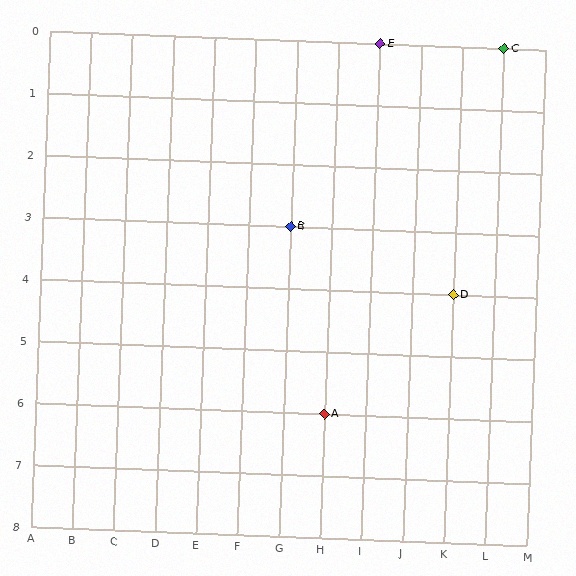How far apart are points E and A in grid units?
Points E and A are 1 column and 6 rows apart (about 6.1 grid units diagonally).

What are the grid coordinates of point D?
Point D is at grid coordinates (K, 4).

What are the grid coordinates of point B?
Point B is at grid coordinates (G, 3).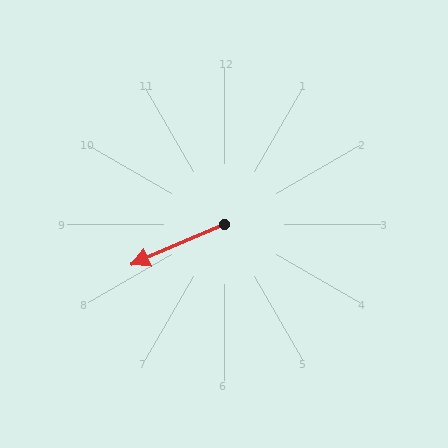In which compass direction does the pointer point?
Southwest.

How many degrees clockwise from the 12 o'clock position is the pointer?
Approximately 246 degrees.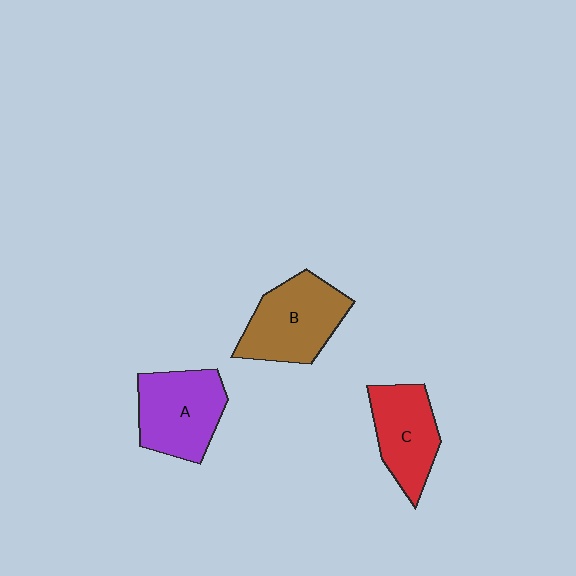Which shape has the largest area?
Shape B (brown).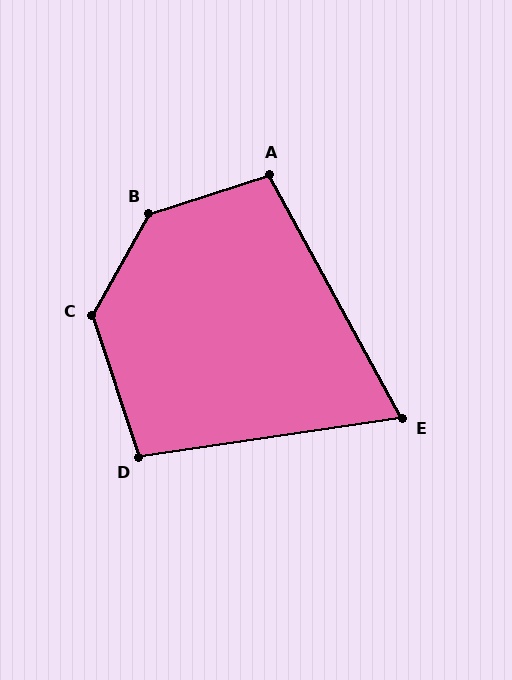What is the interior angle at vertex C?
Approximately 133 degrees (obtuse).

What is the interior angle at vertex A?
Approximately 101 degrees (obtuse).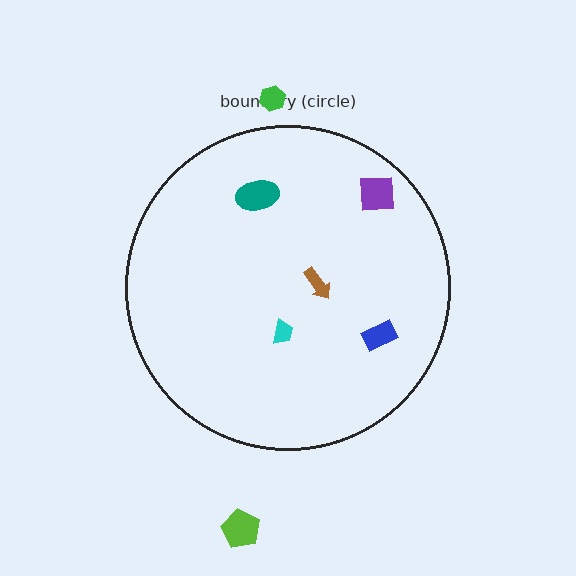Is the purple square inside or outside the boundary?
Inside.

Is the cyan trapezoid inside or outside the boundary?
Inside.